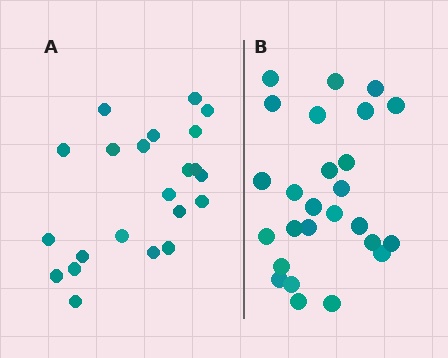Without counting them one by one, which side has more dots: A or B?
Region B (the right region) has more dots.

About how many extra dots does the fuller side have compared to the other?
Region B has about 4 more dots than region A.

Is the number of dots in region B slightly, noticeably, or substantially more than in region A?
Region B has only slightly more — the two regions are fairly close. The ratio is roughly 1.2 to 1.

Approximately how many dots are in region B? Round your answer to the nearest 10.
About 30 dots. (The exact count is 26, which rounds to 30.)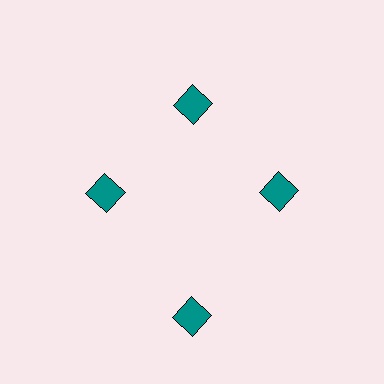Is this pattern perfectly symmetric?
No. The 4 teal diamonds are arranged in a ring, but one element near the 6 o'clock position is pushed outward from the center, breaking the 4-fold rotational symmetry.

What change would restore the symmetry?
The symmetry would be restored by moving it inward, back onto the ring so that all 4 diamonds sit at equal angles and equal distance from the center.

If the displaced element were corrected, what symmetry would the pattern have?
It would have 4-fold rotational symmetry — the pattern would map onto itself every 90 degrees.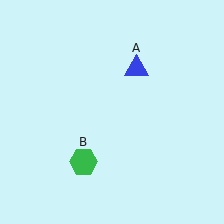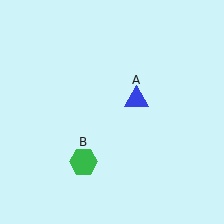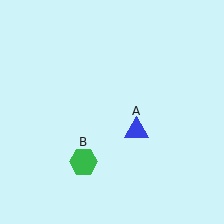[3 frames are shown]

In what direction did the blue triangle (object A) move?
The blue triangle (object A) moved down.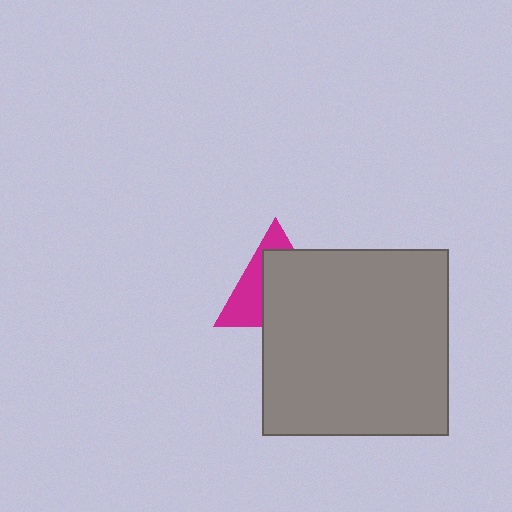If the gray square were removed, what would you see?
You would see the complete magenta triangle.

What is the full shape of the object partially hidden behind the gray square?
The partially hidden object is a magenta triangle.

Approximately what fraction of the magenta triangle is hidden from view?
Roughly 61% of the magenta triangle is hidden behind the gray square.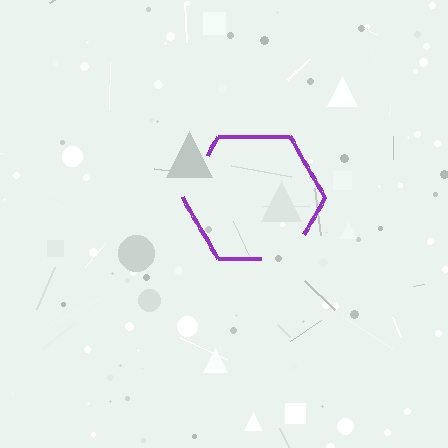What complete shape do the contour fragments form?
The contour fragments form a hexagon.